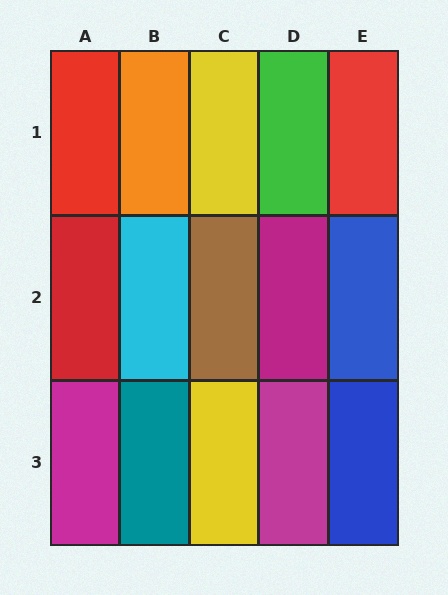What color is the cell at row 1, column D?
Green.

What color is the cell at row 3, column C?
Yellow.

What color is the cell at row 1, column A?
Red.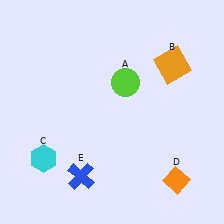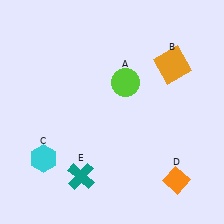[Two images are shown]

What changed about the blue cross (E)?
In Image 1, E is blue. In Image 2, it changed to teal.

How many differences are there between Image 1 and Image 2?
There is 1 difference between the two images.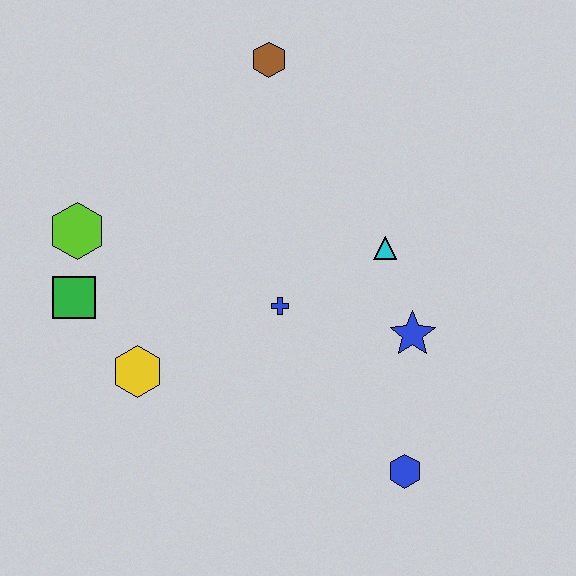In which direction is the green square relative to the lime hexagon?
The green square is below the lime hexagon.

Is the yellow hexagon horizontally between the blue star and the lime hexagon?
Yes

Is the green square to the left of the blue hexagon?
Yes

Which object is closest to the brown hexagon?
The cyan triangle is closest to the brown hexagon.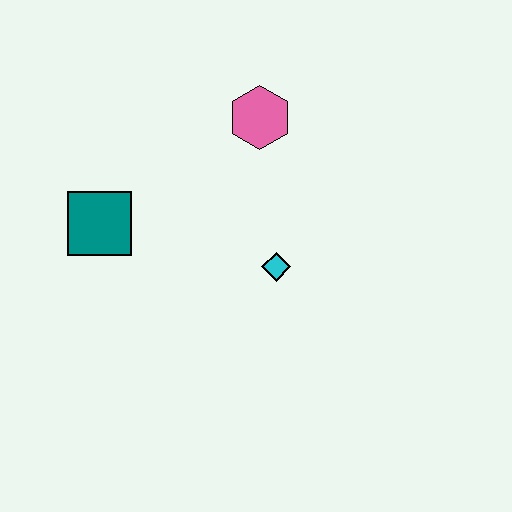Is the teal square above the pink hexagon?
No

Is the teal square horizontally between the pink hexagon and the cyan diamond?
No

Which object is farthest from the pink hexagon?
The teal square is farthest from the pink hexagon.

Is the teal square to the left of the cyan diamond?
Yes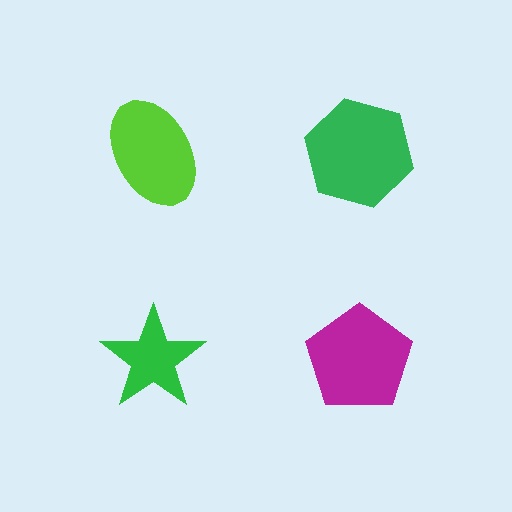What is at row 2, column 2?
A magenta pentagon.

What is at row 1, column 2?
A green hexagon.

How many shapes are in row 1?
2 shapes.